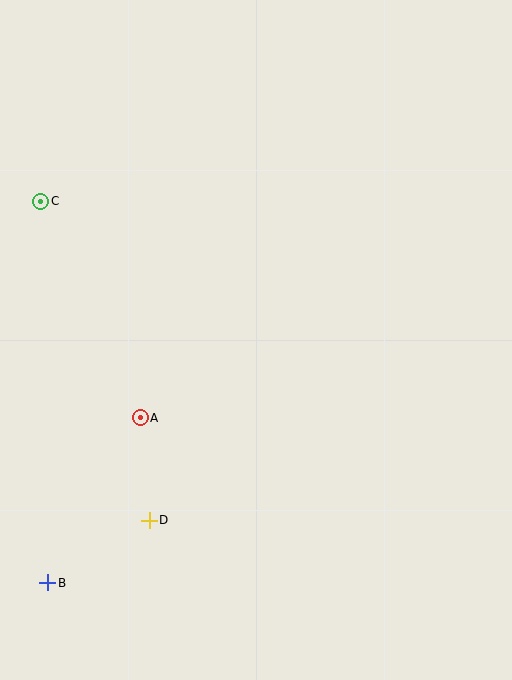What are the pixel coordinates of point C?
Point C is at (41, 201).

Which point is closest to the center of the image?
Point A at (140, 418) is closest to the center.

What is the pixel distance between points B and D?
The distance between B and D is 120 pixels.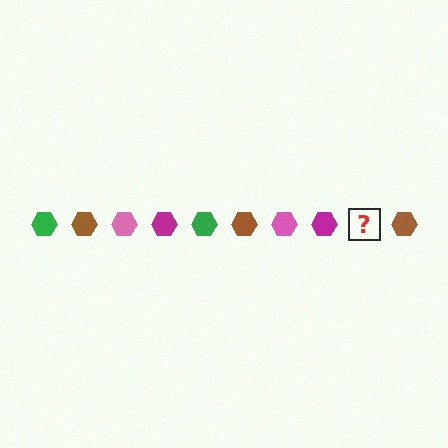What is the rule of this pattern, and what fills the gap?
The rule is that the pattern cycles through green, brown, pink, magenta hexagons. The gap should be filled with a green hexagon.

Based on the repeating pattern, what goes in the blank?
The blank should be a green hexagon.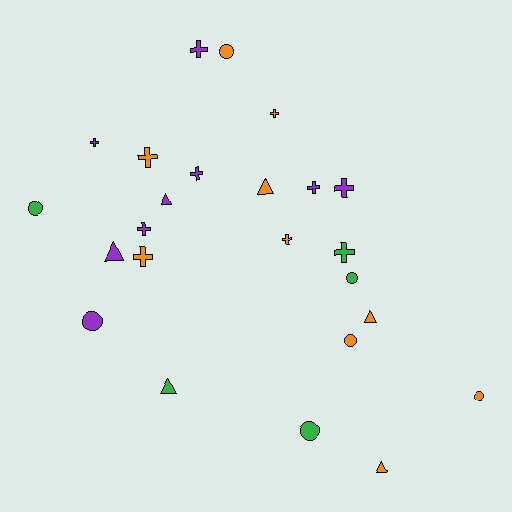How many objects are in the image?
There are 24 objects.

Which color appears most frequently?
Orange, with 10 objects.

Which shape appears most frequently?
Cross, with 11 objects.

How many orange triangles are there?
There are 3 orange triangles.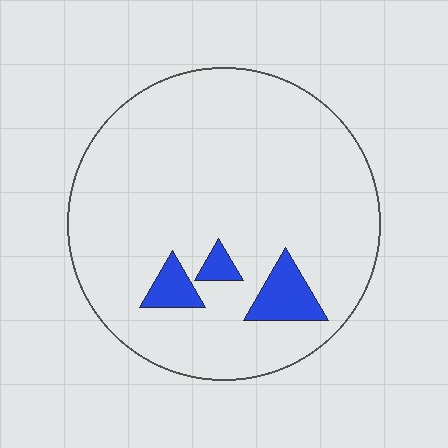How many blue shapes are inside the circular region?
3.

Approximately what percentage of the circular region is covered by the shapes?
Approximately 10%.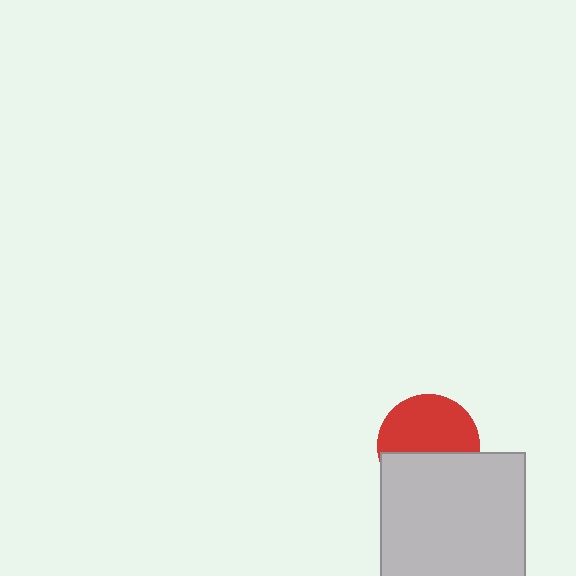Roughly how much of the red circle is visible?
About half of it is visible (roughly 57%).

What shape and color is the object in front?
The object in front is a light gray square.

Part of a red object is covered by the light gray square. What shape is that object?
It is a circle.